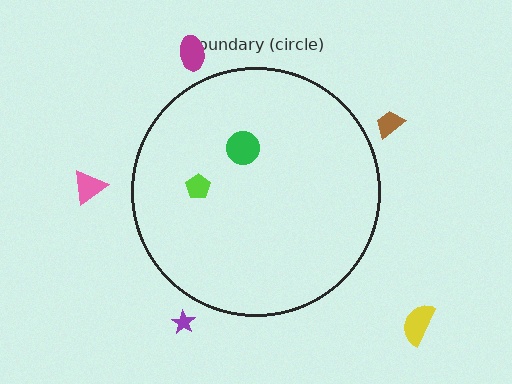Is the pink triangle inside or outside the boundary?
Outside.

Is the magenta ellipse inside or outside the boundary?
Outside.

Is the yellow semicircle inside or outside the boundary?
Outside.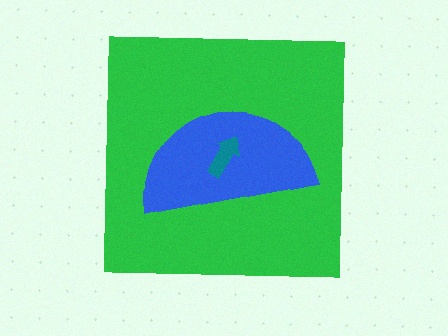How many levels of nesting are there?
3.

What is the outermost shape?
The green square.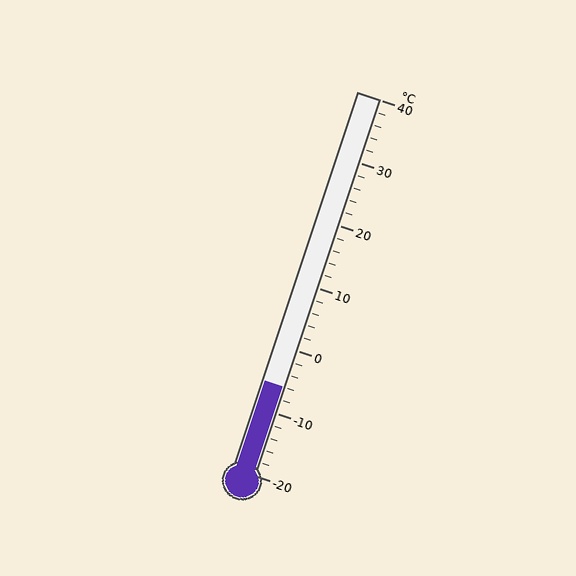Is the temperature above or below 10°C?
The temperature is below 10°C.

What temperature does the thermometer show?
The thermometer shows approximately -6°C.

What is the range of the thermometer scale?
The thermometer scale ranges from -20°C to 40°C.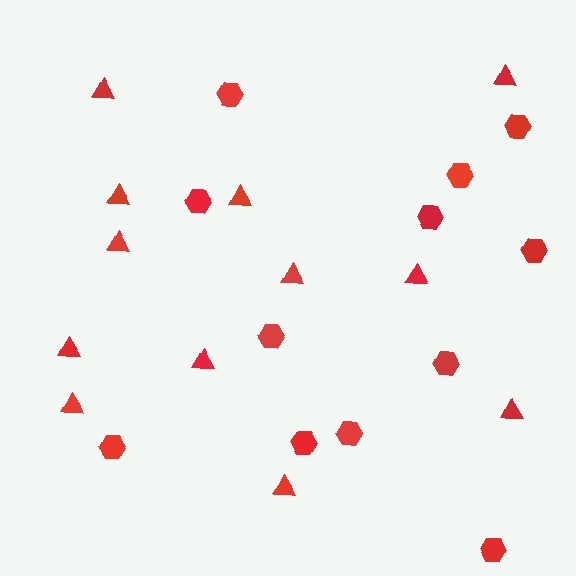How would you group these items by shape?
There are 2 groups: one group of hexagons (12) and one group of triangles (12).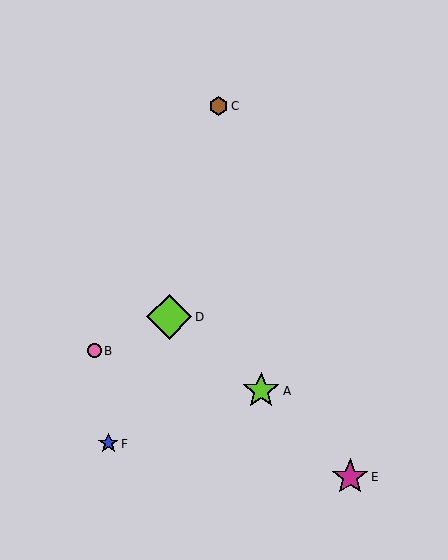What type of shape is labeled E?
Shape E is a magenta star.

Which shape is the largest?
The lime diamond (labeled D) is the largest.